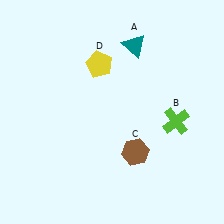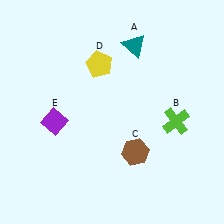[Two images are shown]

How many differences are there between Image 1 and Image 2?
There is 1 difference between the two images.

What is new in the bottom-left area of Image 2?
A purple diamond (E) was added in the bottom-left area of Image 2.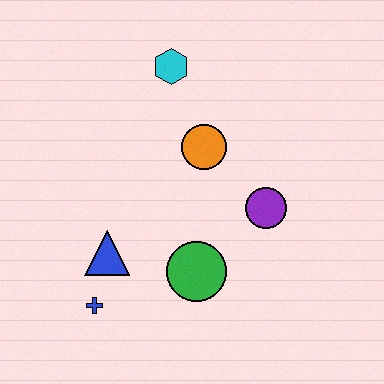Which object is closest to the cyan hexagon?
The orange circle is closest to the cyan hexagon.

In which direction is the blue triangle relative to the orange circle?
The blue triangle is below the orange circle.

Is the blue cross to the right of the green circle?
No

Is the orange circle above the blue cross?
Yes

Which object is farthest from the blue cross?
The cyan hexagon is farthest from the blue cross.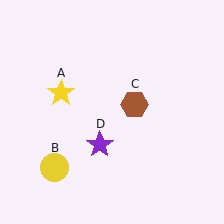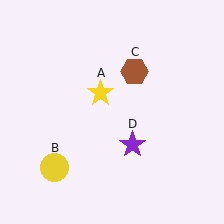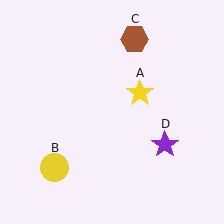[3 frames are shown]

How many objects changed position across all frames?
3 objects changed position: yellow star (object A), brown hexagon (object C), purple star (object D).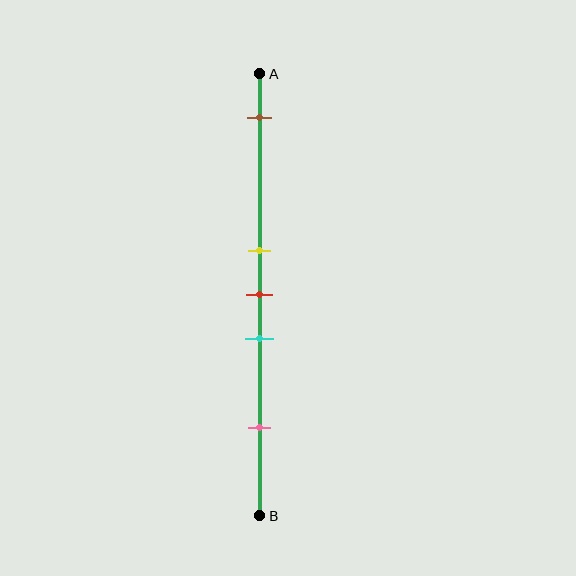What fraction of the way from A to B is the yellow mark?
The yellow mark is approximately 40% (0.4) of the way from A to B.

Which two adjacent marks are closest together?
The yellow and red marks are the closest adjacent pair.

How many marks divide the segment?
There are 5 marks dividing the segment.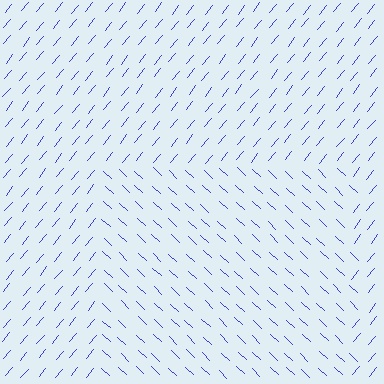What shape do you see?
I see a rectangle.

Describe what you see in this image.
The image is filled with small blue line segments. A rectangle region in the image has lines oriented differently from the surrounding lines, creating a visible texture boundary.